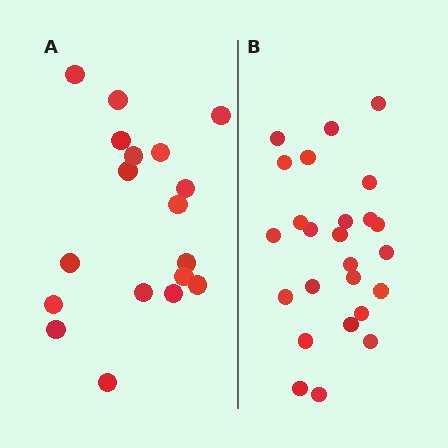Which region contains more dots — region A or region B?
Region B (the right region) has more dots.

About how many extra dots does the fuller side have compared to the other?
Region B has roughly 8 or so more dots than region A.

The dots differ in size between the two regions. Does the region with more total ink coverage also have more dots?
No. Region A has more total ink coverage because its dots are larger, but region B actually contains more individual dots. Total area can be misleading — the number of items is what matters here.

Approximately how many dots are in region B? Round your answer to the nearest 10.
About 20 dots. (The exact count is 25, which rounds to 20.)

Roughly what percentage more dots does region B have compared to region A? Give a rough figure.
About 40% more.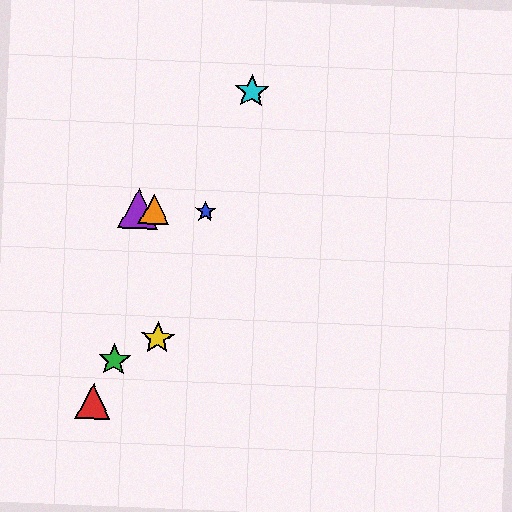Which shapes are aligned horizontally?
The blue star, the purple triangle, the orange triangle are aligned horizontally.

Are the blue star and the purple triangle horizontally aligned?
Yes, both are at y≈211.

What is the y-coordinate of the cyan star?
The cyan star is at y≈91.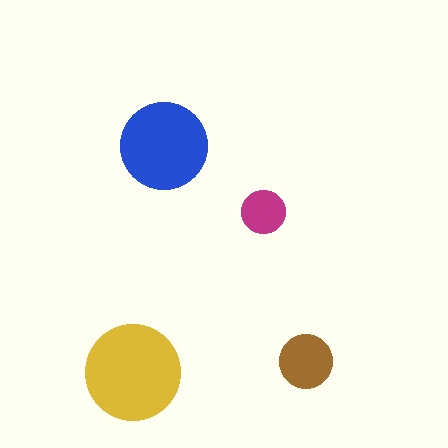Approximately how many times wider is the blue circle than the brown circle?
About 1.5 times wider.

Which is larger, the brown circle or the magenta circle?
The brown one.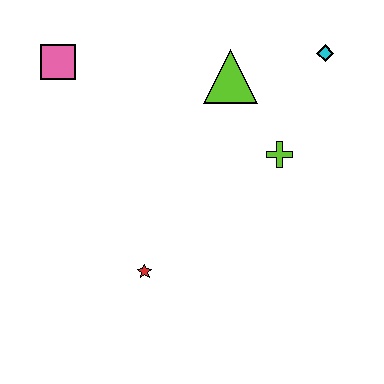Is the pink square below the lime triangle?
No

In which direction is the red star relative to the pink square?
The red star is below the pink square.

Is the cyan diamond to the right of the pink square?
Yes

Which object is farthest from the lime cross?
The pink square is farthest from the lime cross.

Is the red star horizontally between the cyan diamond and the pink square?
Yes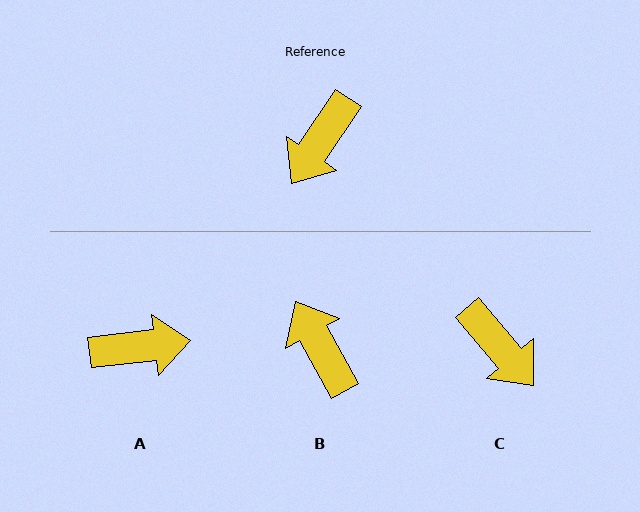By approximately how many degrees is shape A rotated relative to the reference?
Approximately 130 degrees counter-clockwise.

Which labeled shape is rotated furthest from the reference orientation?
A, about 130 degrees away.